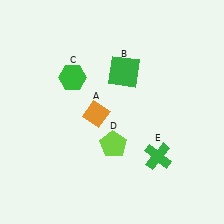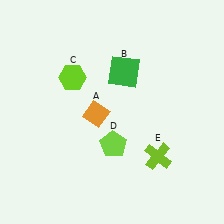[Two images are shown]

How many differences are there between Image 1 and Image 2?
There are 2 differences between the two images.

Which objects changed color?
C changed from green to lime. E changed from green to lime.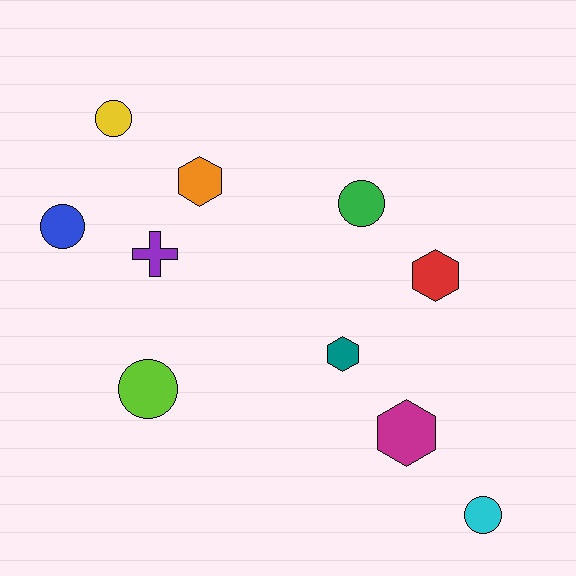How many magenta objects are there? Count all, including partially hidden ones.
There is 1 magenta object.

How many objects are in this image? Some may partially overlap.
There are 10 objects.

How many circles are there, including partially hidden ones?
There are 5 circles.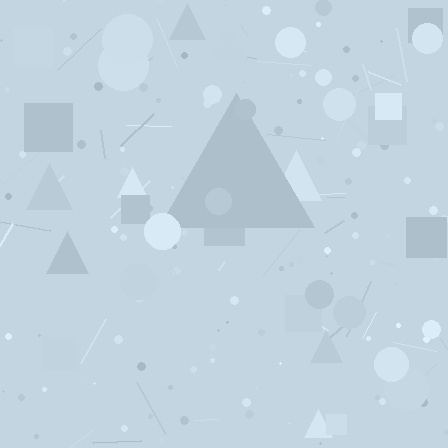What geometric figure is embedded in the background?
A triangle is embedded in the background.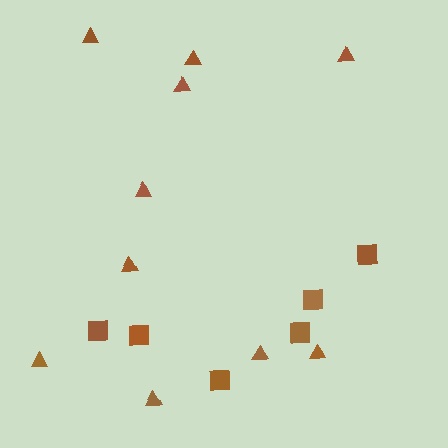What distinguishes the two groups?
There are 2 groups: one group of squares (6) and one group of triangles (10).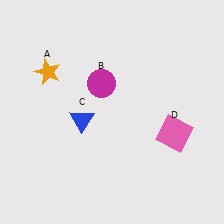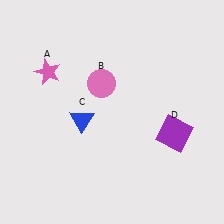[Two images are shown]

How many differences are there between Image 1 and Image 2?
There are 3 differences between the two images.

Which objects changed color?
A changed from orange to pink. B changed from magenta to pink. D changed from pink to purple.